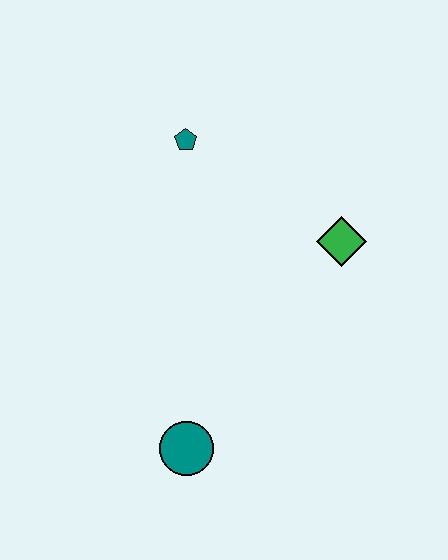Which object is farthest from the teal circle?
The teal pentagon is farthest from the teal circle.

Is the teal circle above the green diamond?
No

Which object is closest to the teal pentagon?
The green diamond is closest to the teal pentagon.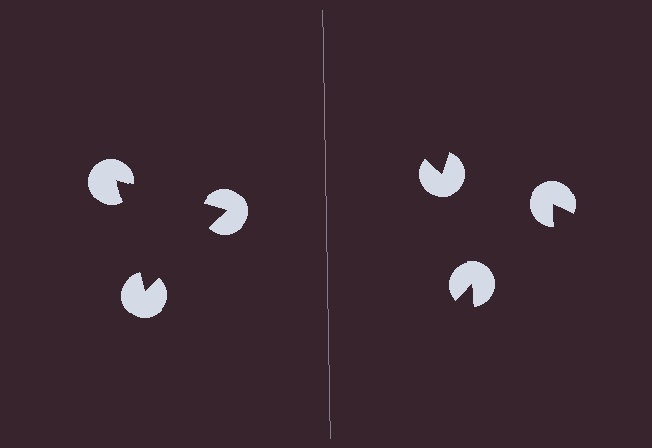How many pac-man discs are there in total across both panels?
6 — 3 on each side.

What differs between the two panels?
The pac-man discs are positioned identically on both sides; only the wedge orientations differ. On the left they align to a triangle; on the right they are misaligned.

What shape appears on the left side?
An illusory triangle.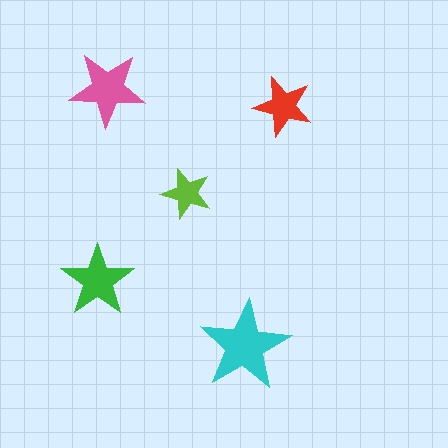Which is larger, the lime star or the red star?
The red one.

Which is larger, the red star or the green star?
The green one.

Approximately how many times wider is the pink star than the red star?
About 1.5 times wider.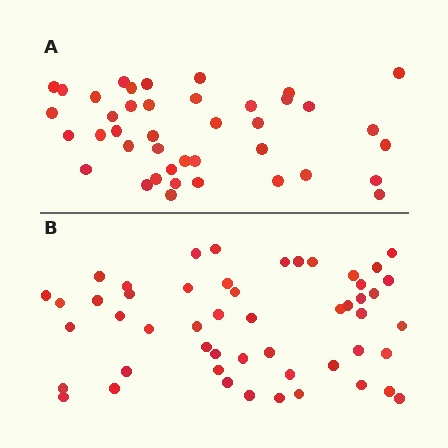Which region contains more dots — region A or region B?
Region B (the bottom region) has more dots.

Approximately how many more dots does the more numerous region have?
Region B has roughly 10 or so more dots than region A.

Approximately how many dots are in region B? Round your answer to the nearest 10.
About 50 dots. (The exact count is 51, which rounds to 50.)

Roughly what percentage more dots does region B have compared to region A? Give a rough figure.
About 25% more.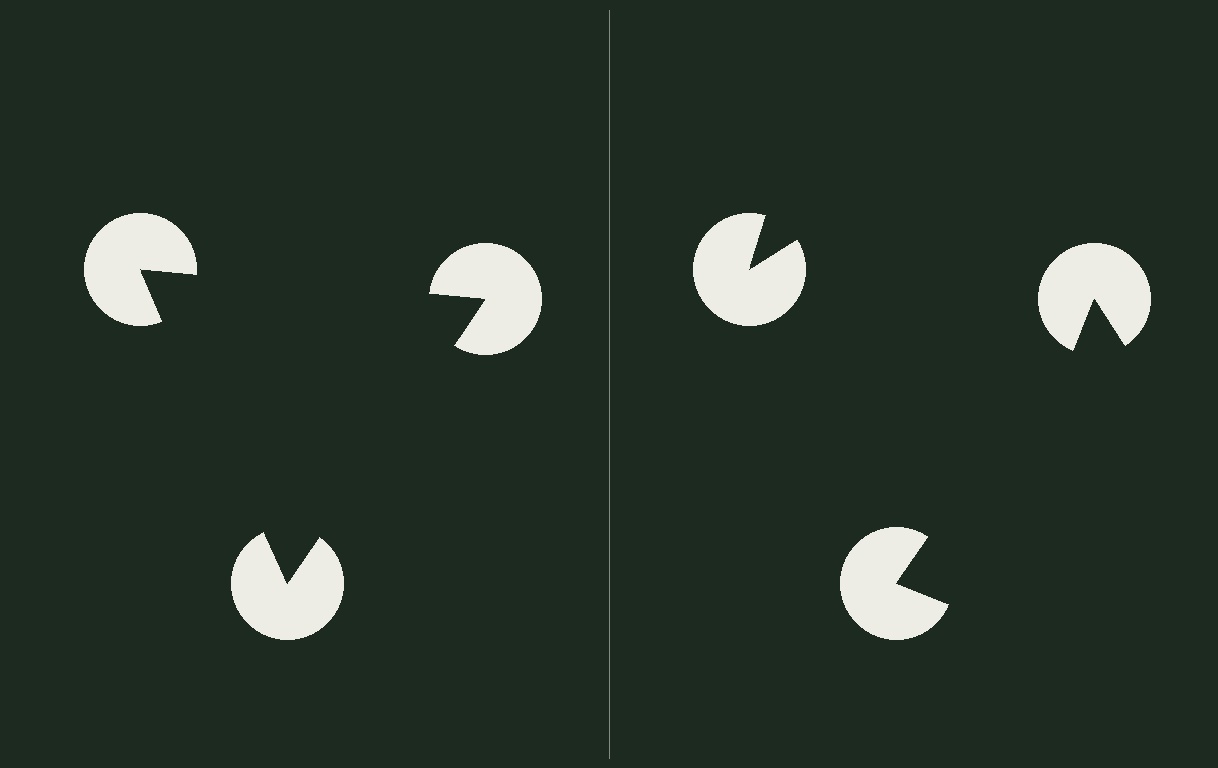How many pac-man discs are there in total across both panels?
6 — 3 on each side.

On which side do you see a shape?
An illusory triangle appears on the left side. On the right side the wedge cuts are rotated, so no coherent shape forms.